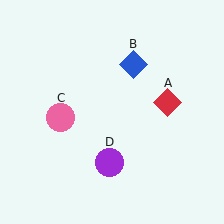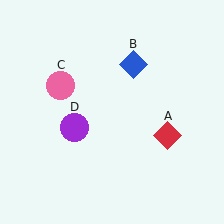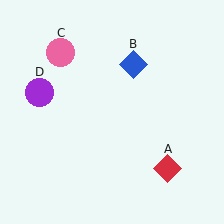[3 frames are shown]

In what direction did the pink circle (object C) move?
The pink circle (object C) moved up.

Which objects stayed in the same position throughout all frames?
Blue diamond (object B) remained stationary.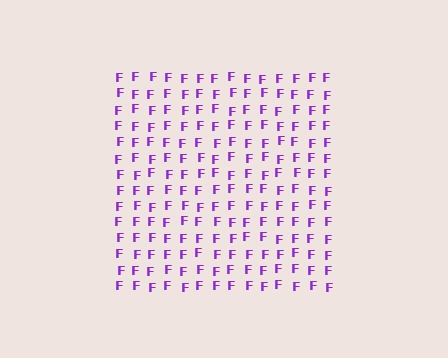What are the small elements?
The small elements are letter F's.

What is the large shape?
The large shape is a square.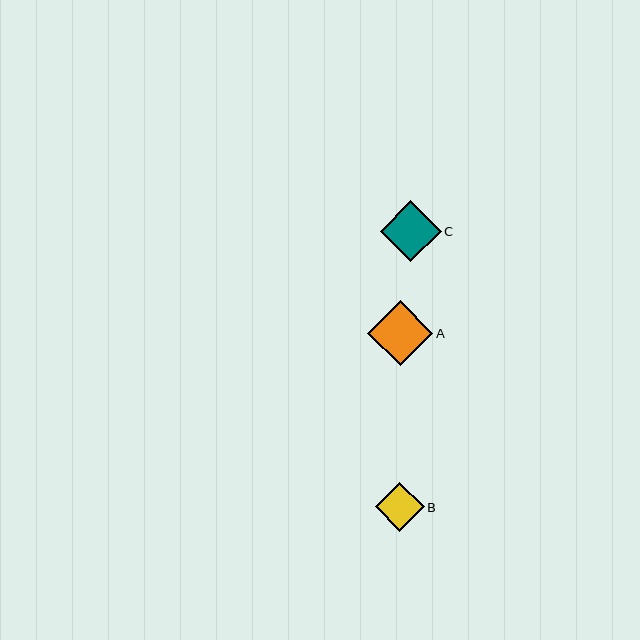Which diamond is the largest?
Diamond A is the largest with a size of approximately 65 pixels.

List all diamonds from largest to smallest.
From largest to smallest: A, C, B.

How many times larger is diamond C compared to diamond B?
Diamond C is approximately 1.2 times the size of diamond B.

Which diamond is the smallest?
Diamond B is the smallest with a size of approximately 49 pixels.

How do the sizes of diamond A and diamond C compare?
Diamond A and diamond C are approximately the same size.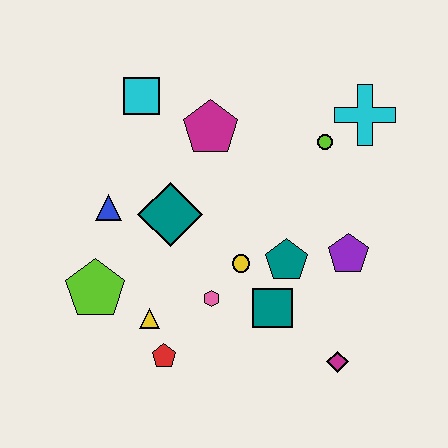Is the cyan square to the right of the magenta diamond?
No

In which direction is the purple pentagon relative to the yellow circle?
The purple pentagon is to the right of the yellow circle.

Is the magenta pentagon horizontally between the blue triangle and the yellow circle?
Yes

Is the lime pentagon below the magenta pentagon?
Yes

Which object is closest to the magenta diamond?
The teal square is closest to the magenta diamond.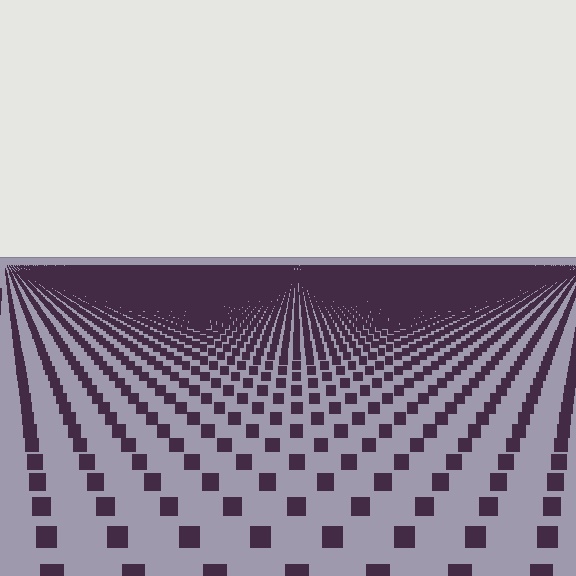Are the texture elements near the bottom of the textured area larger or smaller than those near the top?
Larger. Near the bottom, elements are closer to the viewer and appear at a bigger on-screen size.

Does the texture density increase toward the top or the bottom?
Density increases toward the top.